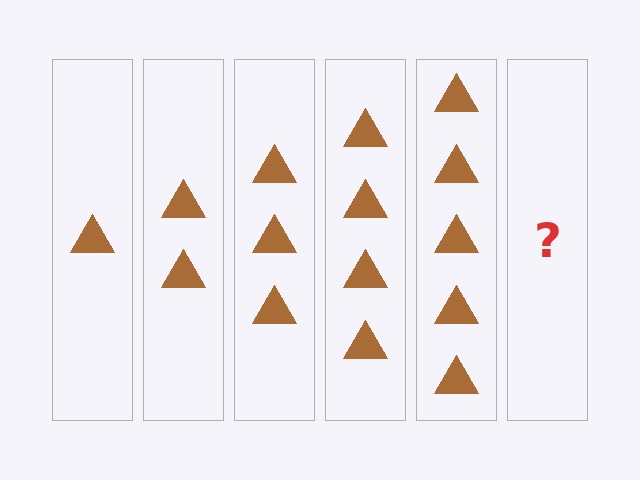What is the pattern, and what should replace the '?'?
The pattern is that each step adds one more triangle. The '?' should be 6 triangles.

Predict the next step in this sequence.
The next step is 6 triangles.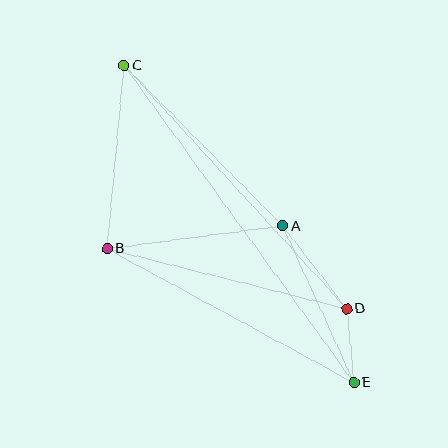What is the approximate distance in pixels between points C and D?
The distance between C and D is approximately 330 pixels.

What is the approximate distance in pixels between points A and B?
The distance between A and B is approximately 177 pixels.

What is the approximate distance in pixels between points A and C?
The distance between A and C is approximately 226 pixels.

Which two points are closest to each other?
Points D and E are closest to each other.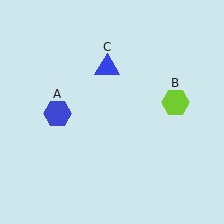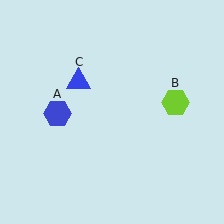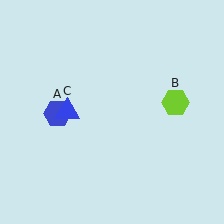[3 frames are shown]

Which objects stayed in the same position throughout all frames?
Blue hexagon (object A) and lime hexagon (object B) remained stationary.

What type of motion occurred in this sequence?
The blue triangle (object C) rotated counterclockwise around the center of the scene.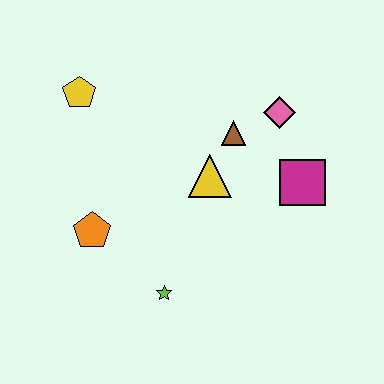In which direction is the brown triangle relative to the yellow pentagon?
The brown triangle is to the right of the yellow pentagon.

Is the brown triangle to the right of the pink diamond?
No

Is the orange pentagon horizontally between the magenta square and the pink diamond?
No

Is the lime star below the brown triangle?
Yes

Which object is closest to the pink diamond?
The brown triangle is closest to the pink diamond.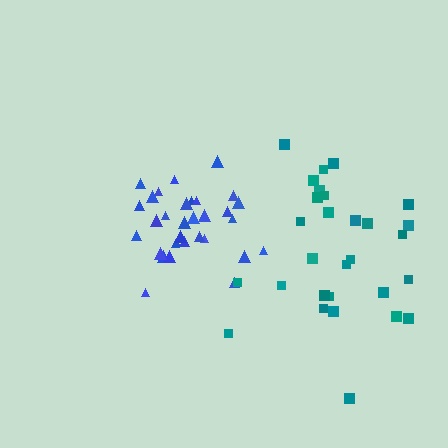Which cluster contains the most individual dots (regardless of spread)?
Blue (32).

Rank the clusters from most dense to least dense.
blue, teal.